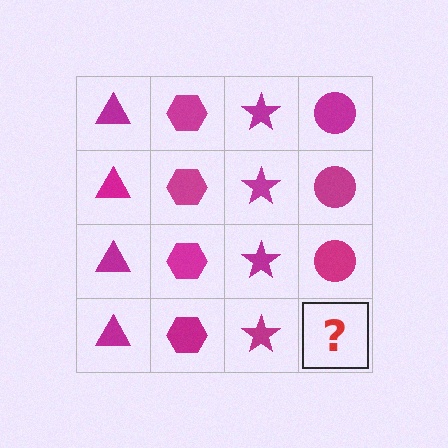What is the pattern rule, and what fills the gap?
The rule is that each column has a consistent shape. The gap should be filled with a magenta circle.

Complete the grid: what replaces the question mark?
The question mark should be replaced with a magenta circle.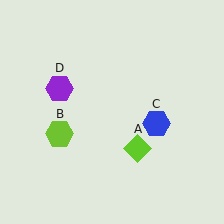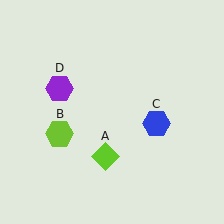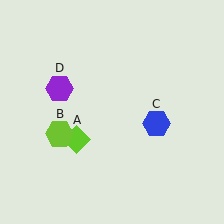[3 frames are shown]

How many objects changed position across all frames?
1 object changed position: lime diamond (object A).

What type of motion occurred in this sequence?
The lime diamond (object A) rotated clockwise around the center of the scene.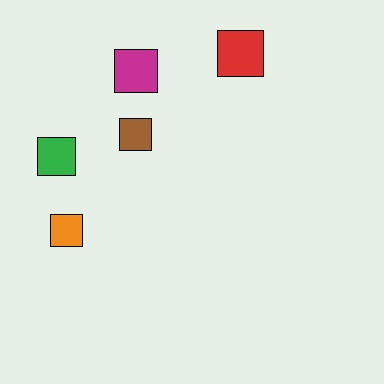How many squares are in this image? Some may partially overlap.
There are 5 squares.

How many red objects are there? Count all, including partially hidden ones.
There is 1 red object.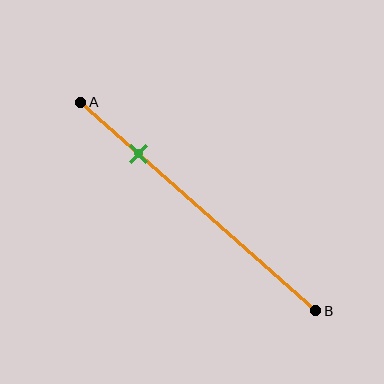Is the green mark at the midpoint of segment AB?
No, the mark is at about 25% from A, not at the 50% midpoint.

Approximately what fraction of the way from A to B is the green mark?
The green mark is approximately 25% of the way from A to B.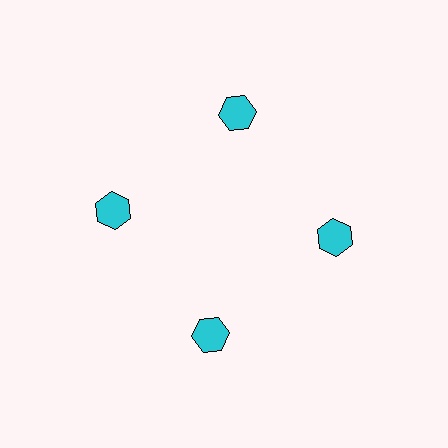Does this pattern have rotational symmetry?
Yes, this pattern has 4-fold rotational symmetry. It looks the same after rotating 90 degrees around the center.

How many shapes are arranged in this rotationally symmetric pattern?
There are 4 shapes, arranged in 4 groups of 1.